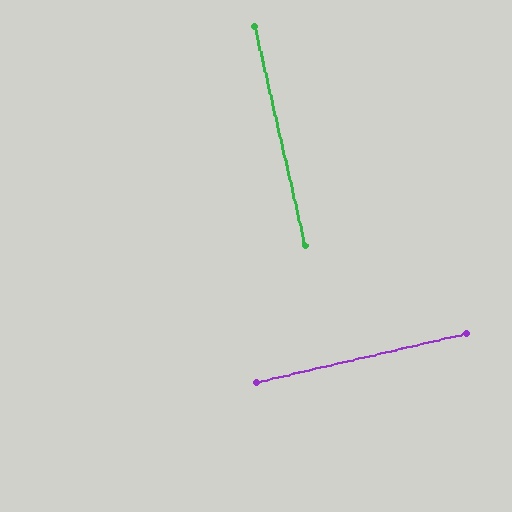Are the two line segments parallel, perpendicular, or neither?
Perpendicular — they meet at approximately 90°.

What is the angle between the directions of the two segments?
Approximately 90 degrees.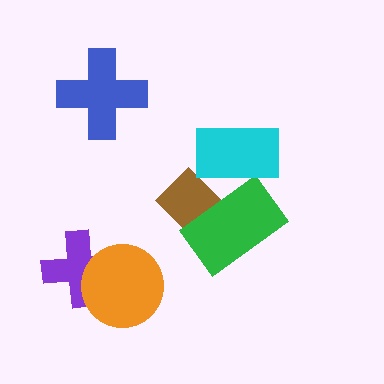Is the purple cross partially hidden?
Yes, it is partially covered by another shape.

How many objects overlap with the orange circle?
1 object overlaps with the orange circle.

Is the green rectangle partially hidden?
Yes, it is partially covered by another shape.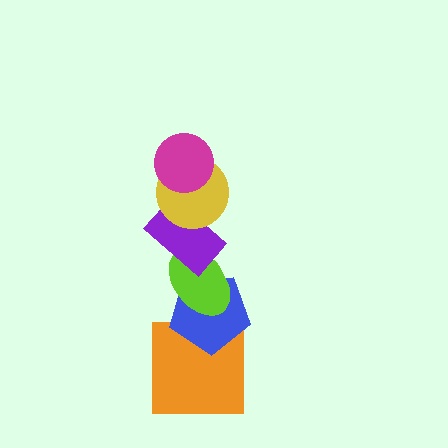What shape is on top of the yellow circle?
The magenta circle is on top of the yellow circle.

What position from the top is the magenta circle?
The magenta circle is 1st from the top.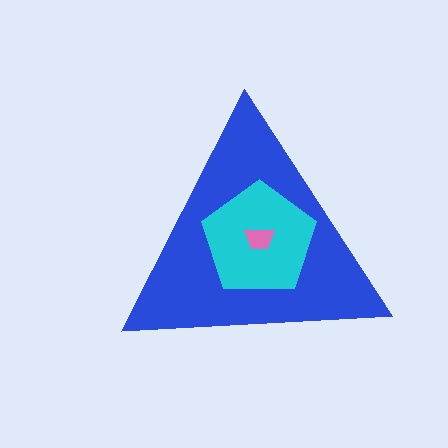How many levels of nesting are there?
3.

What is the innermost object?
The pink trapezoid.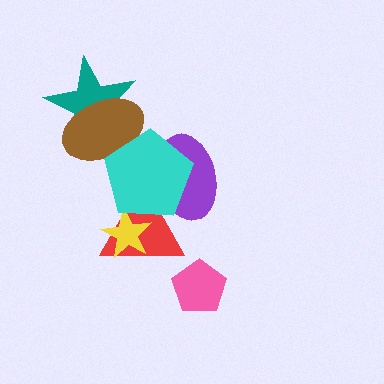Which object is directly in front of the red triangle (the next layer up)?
The yellow star is directly in front of the red triangle.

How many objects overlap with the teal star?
1 object overlaps with the teal star.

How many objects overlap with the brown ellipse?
2 objects overlap with the brown ellipse.